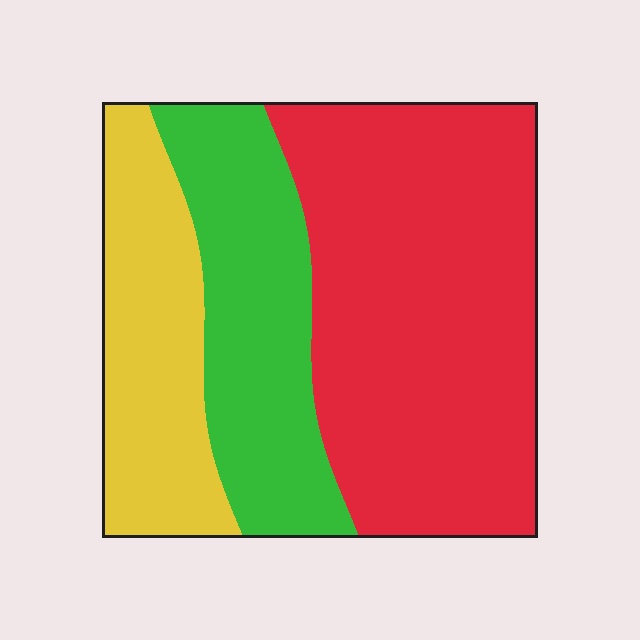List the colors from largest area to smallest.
From largest to smallest: red, green, yellow.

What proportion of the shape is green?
Green covers roughly 25% of the shape.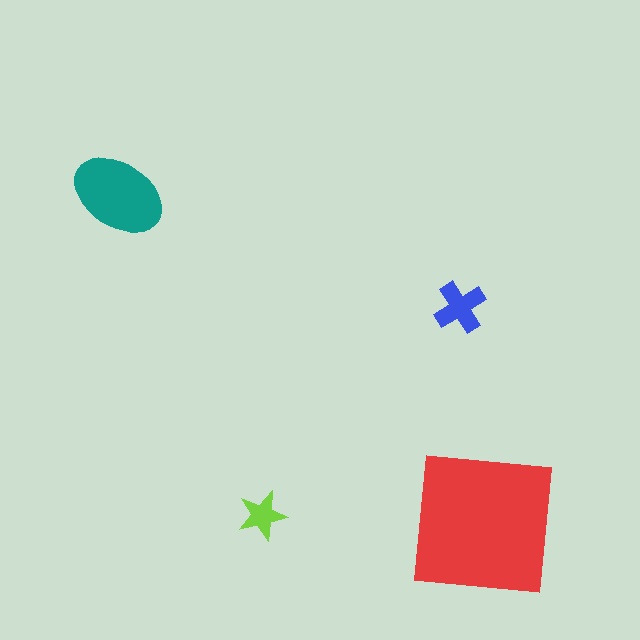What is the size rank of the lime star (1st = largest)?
4th.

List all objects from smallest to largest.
The lime star, the blue cross, the teal ellipse, the red square.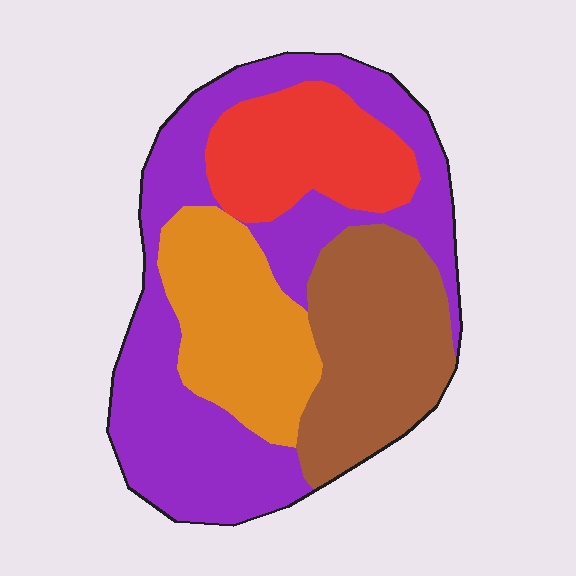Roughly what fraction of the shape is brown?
Brown covers around 25% of the shape.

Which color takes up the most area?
Purple, at roughly 40%.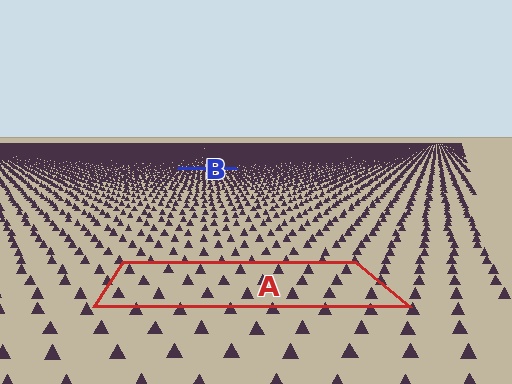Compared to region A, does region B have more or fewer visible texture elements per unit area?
Region B has more texture elements per unit area — they are packed more densely because it is farther away.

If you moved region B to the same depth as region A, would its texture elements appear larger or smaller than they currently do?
They would appear larger. At a closer depth, the same texture elements are projected at a bigger on-screen size.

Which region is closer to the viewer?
Region A is closer. The texture elements there are larger and more spread out.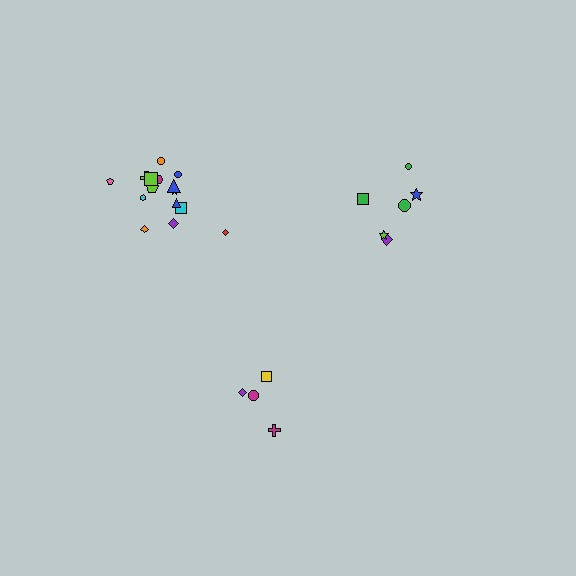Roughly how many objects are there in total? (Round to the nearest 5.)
Roughly 25 objects in total.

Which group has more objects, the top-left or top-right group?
The top-left group.